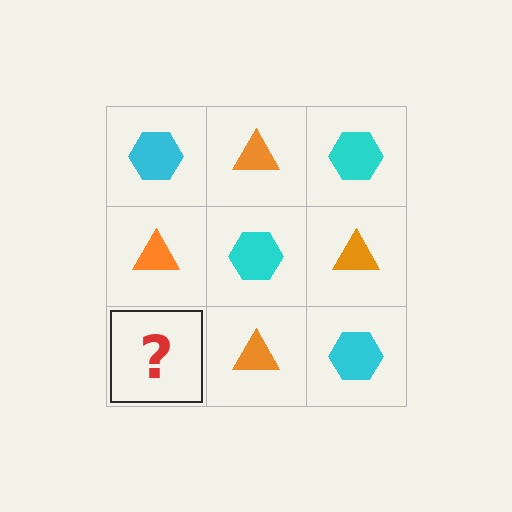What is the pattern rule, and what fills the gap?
The rule is that it alternates cyan hexagon and orange triangle in a checkerboard pattern. The gap should be filled with a cyan hexagon.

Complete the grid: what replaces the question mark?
The question mark should be replaced with a cyan hexagon.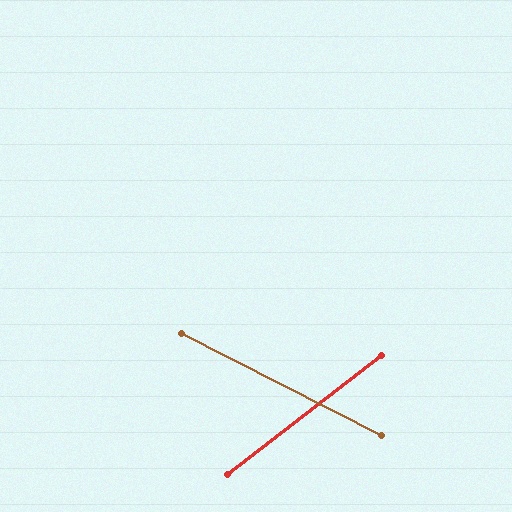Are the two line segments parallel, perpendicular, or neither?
Neither parallel nor perpendicular — they differ by about 65°.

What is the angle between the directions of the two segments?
Approximately 65 degrees.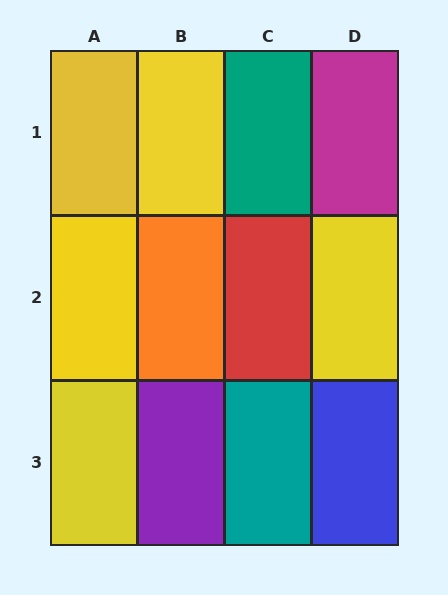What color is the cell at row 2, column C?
Red.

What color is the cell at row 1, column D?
Magenta.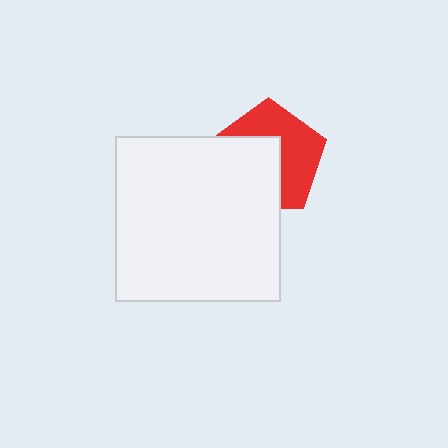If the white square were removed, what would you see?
You would see the complete red pentagon.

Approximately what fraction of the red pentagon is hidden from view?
Roughly 50% of the red pentagon is hidden behind the white square.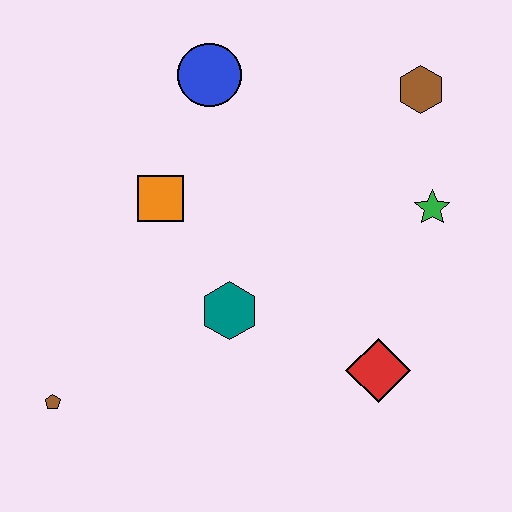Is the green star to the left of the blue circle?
No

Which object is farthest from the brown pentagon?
The brown hexagon is farthest from the brown pentagon.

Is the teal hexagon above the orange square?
No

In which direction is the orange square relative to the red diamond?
The orange square is to the left of the red diamond.